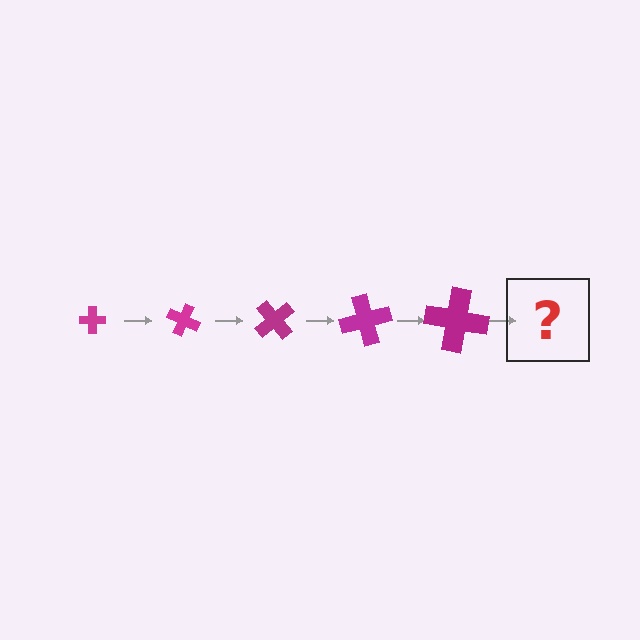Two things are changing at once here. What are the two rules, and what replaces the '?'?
The two rules are that the cross grows larger each step and it rotates 25 degrees each step. The '?' should be a cross, larger than the previous one and rotated 125 degrees from the start.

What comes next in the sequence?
The next element should be a cross, larger than the previous one and rotated 125 degrees from the start.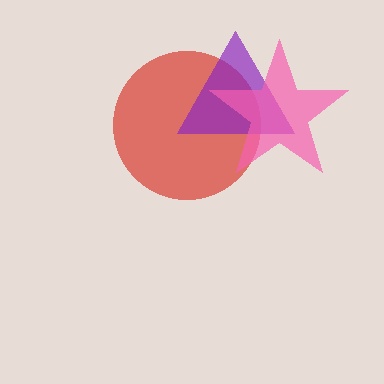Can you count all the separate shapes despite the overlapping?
Yes, there are 3 separate shapes.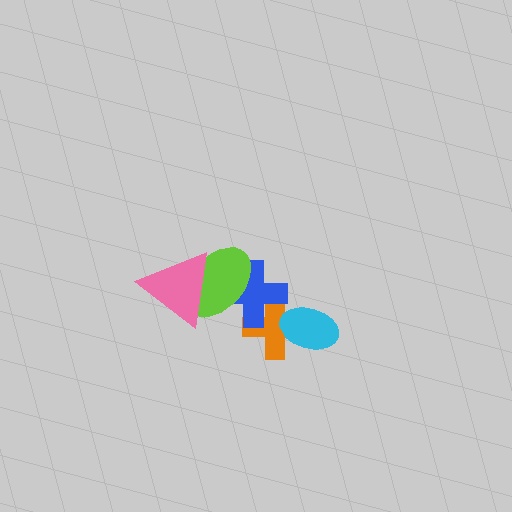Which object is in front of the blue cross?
The lime ellipse is in front of the blue cross.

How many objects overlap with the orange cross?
2 objects overlap with the orange cross.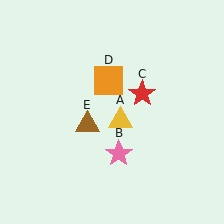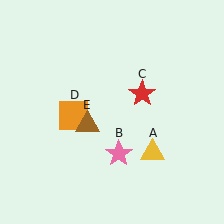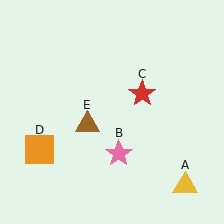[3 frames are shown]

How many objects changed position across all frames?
2 objects changed position: yellow triangle (object A), orange square (object D).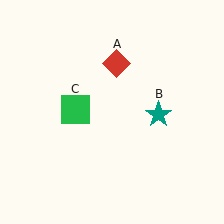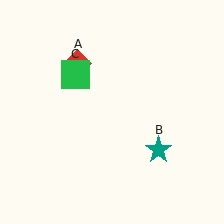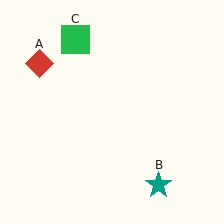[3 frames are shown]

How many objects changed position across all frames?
3 objects changed position: red diamond (object A), teal star (object B), green square (object C).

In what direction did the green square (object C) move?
The green square (object C) moved up.